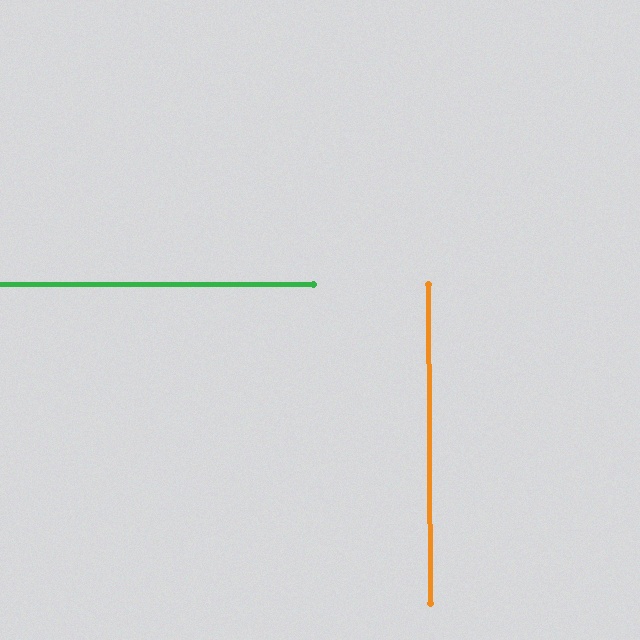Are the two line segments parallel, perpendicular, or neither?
Perpendicular — they meet at approximately 90°.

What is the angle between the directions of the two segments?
Approximately 90 degrees.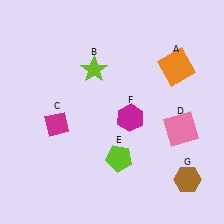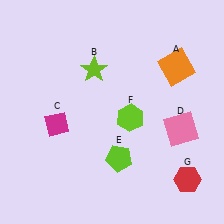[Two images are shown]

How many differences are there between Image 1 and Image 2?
There are 2 differences between the two images.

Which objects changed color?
F changed from magenta to lime. G changed from brown to red.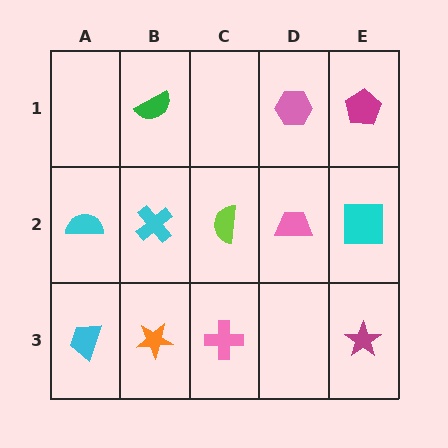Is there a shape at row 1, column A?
No, that cell is empty.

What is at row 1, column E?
A magenta pentagon.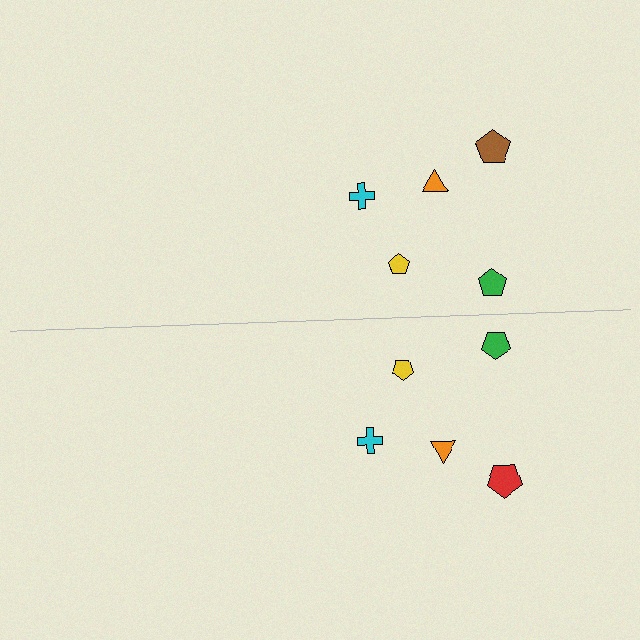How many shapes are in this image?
There are 10 shapes in this image.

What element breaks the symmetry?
The red pentagon on the bottom side breaks the symmetry — its mirror counterpart is brown.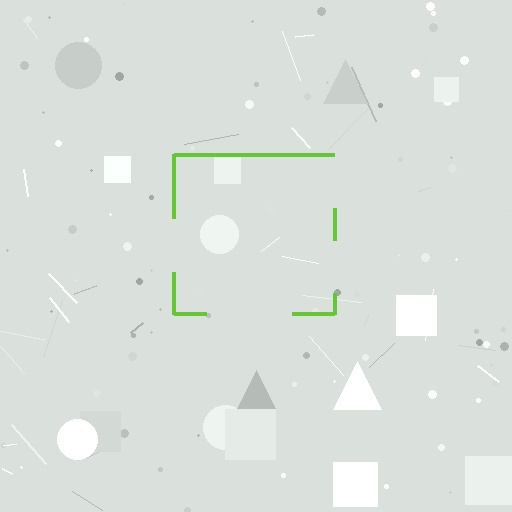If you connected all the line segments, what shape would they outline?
They would outline a square.